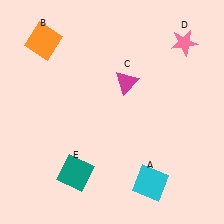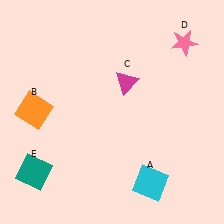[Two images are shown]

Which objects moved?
The objects that moved are: the orange square (B), the teal square (E).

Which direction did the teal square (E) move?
The teal square (E) moved left.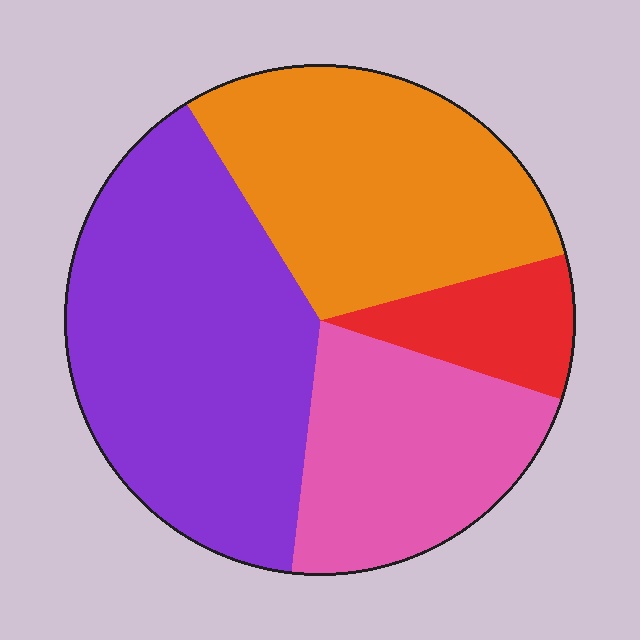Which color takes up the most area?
Purple, at roughly 40%.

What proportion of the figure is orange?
Orange covers roughly 30% of the figure.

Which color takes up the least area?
Red, at roughly 10%.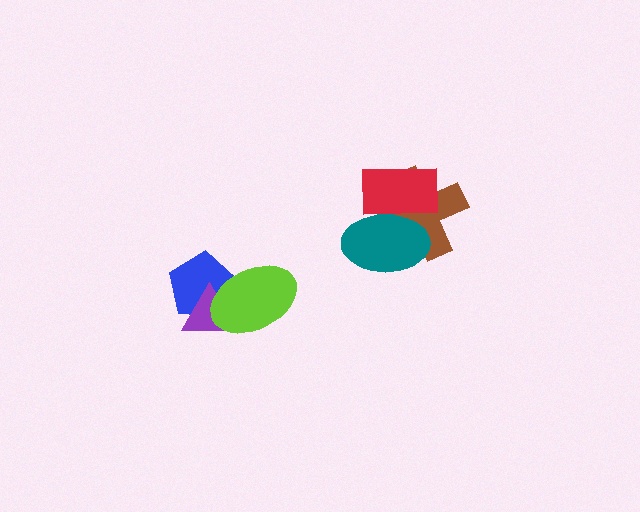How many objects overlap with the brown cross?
2 objects overlap with the brown cross.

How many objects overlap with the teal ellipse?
2 objects overlap with the teal ellipse.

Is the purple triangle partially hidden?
Yes, it is partially covered by another shape.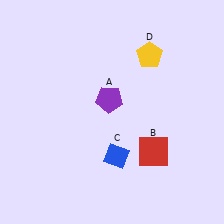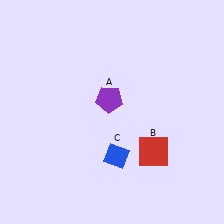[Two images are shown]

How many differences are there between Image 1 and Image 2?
There is 1 difference between the two images.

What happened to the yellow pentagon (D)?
The yellow pentagon (D) was removed in Image 2. It was in the top-right area of Image 1.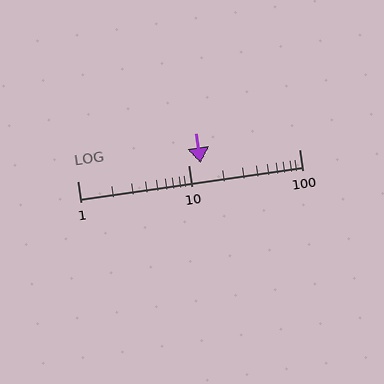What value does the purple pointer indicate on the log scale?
The pointer indicates approximately 13.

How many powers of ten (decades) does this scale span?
The scale spans 2 decades, from 1 to 100.